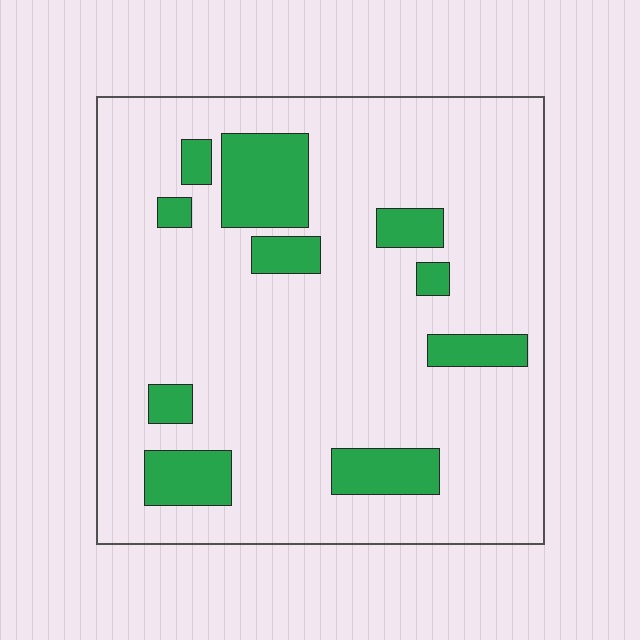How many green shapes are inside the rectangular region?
10.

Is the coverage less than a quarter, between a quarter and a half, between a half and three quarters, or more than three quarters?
Less than a quarter.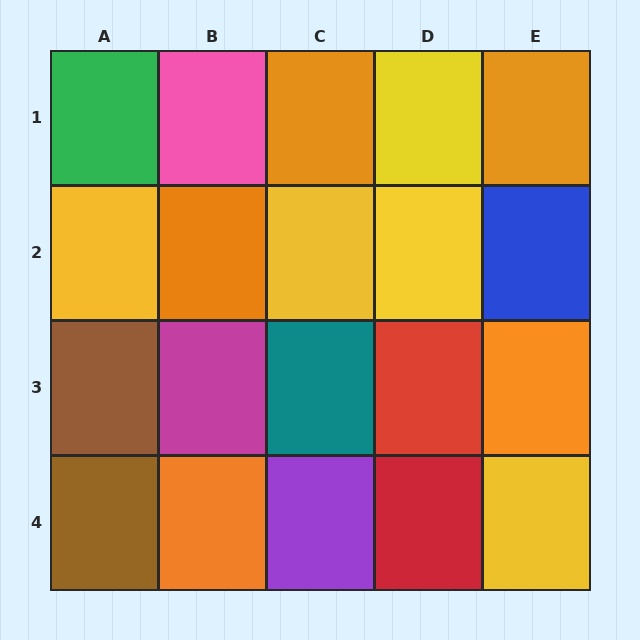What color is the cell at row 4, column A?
Brown.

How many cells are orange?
5 cells are orange.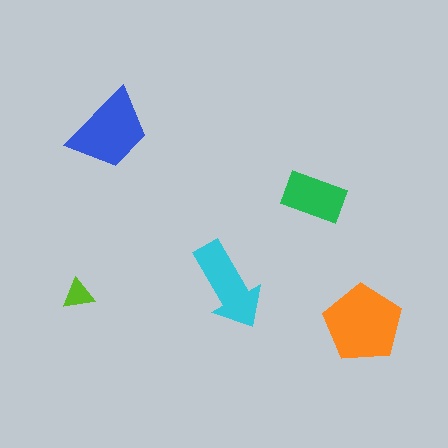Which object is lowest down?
The orange pentagon is bottommost.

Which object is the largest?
The orange pentagon.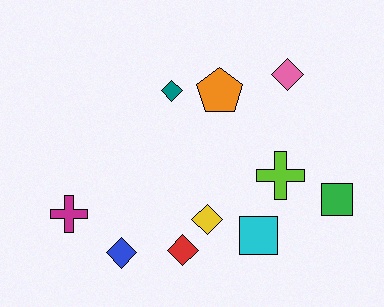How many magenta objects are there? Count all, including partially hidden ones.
There is 1 magenta object.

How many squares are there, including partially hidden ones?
There are 2 squares.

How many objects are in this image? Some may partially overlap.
There are 10 objects.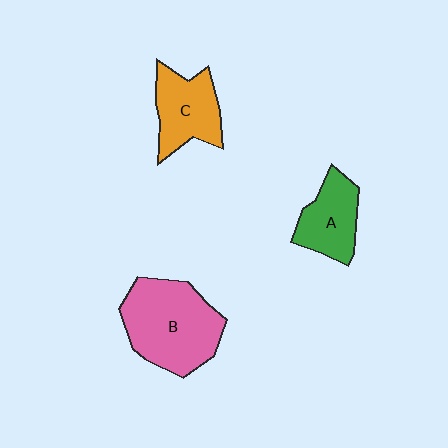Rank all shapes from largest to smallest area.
From largest to smallest: B (pink), C (orange), A (green).